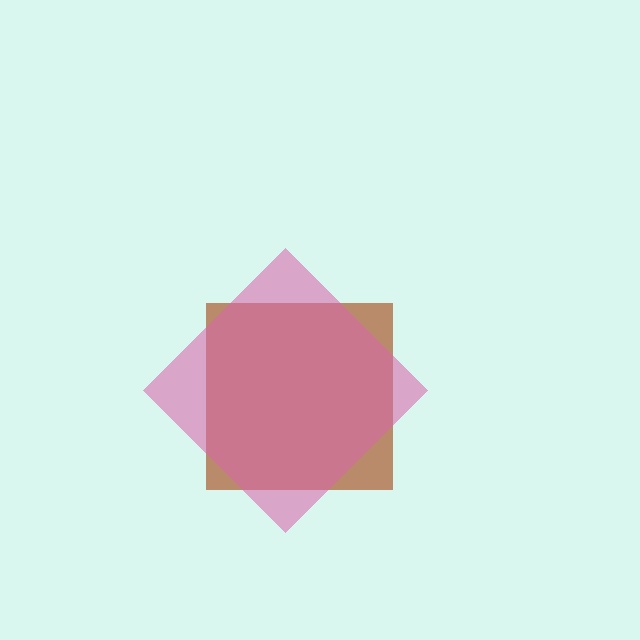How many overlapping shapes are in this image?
There are 2 overlapping shapes in the image.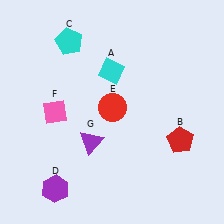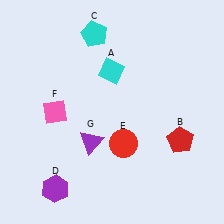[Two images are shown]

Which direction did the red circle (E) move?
The red circle (E) moved down.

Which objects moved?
The objects that moved are: the cyan pentagon (C), the red circle (E).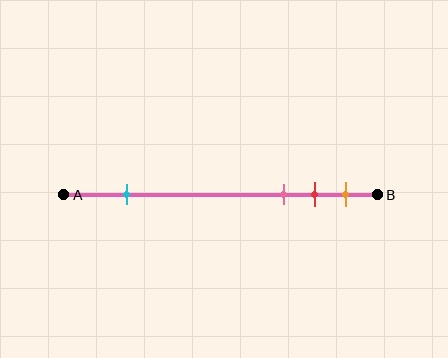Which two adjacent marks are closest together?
The red and orange marks are the closest adjacent pair.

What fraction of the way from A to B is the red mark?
The red mark is approximately 80% (0.8) of the way from A to B.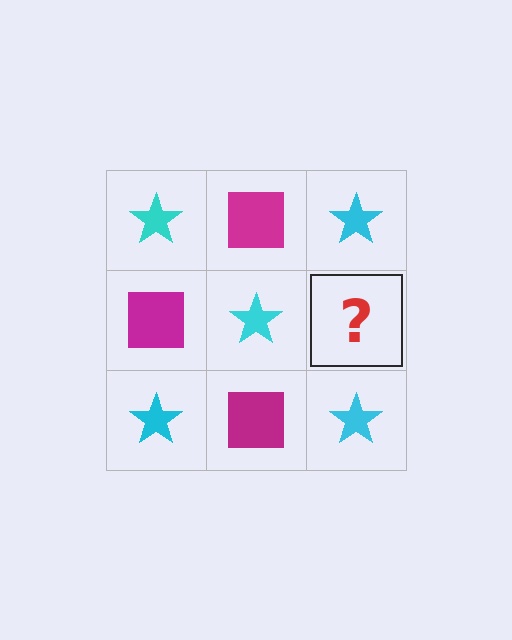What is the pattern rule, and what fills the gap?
The rule is that it alternates cyan star and magenta square in a checkerboard pattern. The gap should be filled with a magenta square.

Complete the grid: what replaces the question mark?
The question mark should be replaced with a magenta square.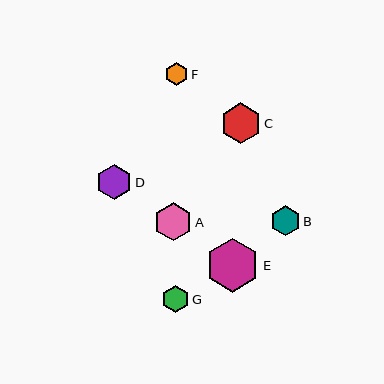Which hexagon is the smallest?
Hexagon F is the smallest with a size of approximately 23 pixels.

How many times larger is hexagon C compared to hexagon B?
Hexagon C is approximately 1.4 times the size of hexagon B.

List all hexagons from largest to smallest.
From largest to smallest: E, C, A, D, B, G, F.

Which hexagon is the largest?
Hexagon E is the largest with a size of approximately 54 pixels.